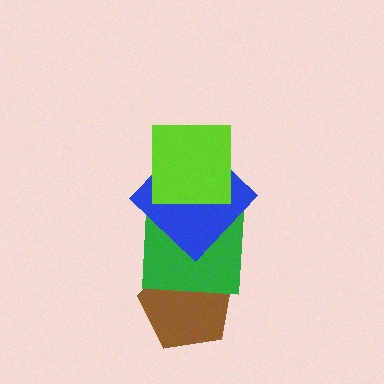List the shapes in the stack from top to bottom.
From top to bottom: the lime square, the blue diamond, the green square, the brown pentagon.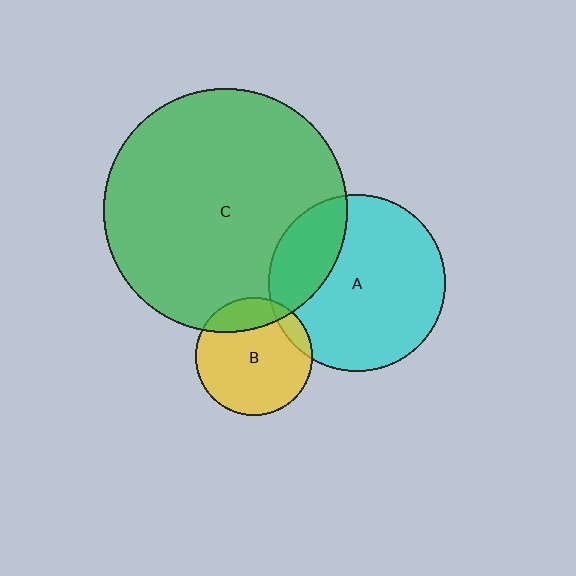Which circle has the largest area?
Circle C (green).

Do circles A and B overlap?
Yes.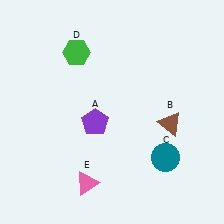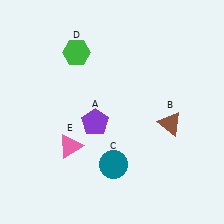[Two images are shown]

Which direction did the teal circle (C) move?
The teal circle (C) moved left.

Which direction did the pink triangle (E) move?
The pink triangle (E) moved up.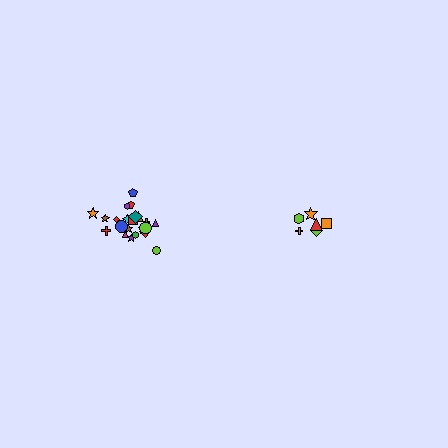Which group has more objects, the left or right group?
The left group.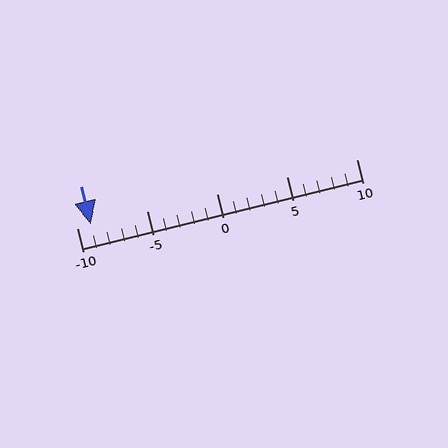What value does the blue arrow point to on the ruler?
The blue arrow points to approximately -9.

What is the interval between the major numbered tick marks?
The major tick marks are spaced 5 units apart.